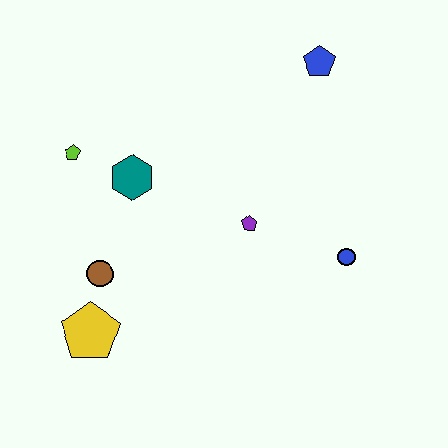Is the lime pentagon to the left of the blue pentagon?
Yes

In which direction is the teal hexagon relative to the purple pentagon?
The teal hexagon is to the left of the purple pentagon.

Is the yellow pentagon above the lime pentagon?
No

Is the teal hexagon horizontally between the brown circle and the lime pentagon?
No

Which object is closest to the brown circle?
The yellow pentagon is closest to the brown circle.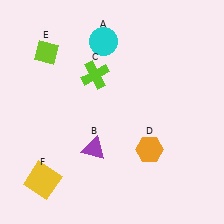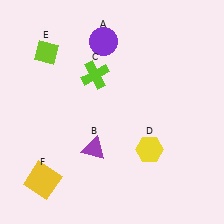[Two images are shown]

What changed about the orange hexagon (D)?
In Image 1, D is orange. In Image 2, it changed to yellow.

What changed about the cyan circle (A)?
In Image 1, A is cyan. In Image 2, it changed to purple.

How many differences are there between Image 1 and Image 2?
There are 2 differences between the two images.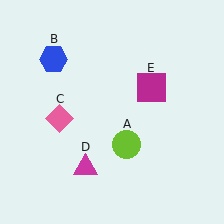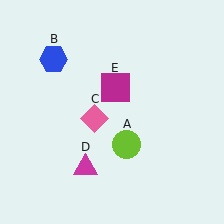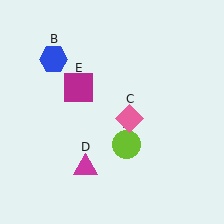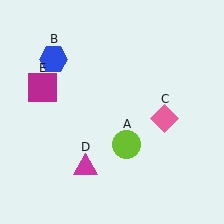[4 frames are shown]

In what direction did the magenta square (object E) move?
The magenta square (object E) moved left.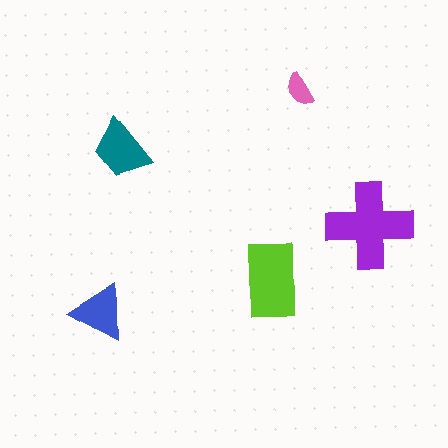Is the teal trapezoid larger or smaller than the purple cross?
Smaller.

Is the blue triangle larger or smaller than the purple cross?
Smaller.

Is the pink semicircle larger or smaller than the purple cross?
Smaller.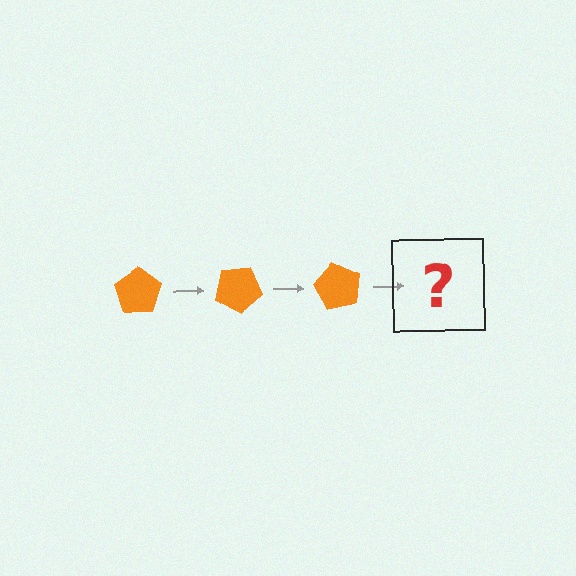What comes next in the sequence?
The next element should be an orange pentagon rotated 90 degrees.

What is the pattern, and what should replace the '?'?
The pattern is that the pentagon rotates 30 degrees each step. The '?' should be an orange pentagon rotated 90 degrees.